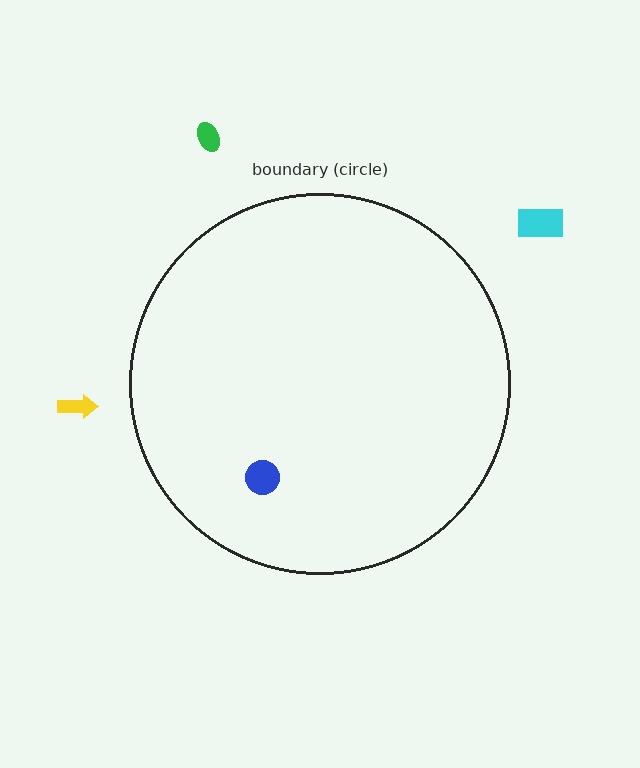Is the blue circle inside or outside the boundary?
Inside.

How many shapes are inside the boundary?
1 inside, 3 outside.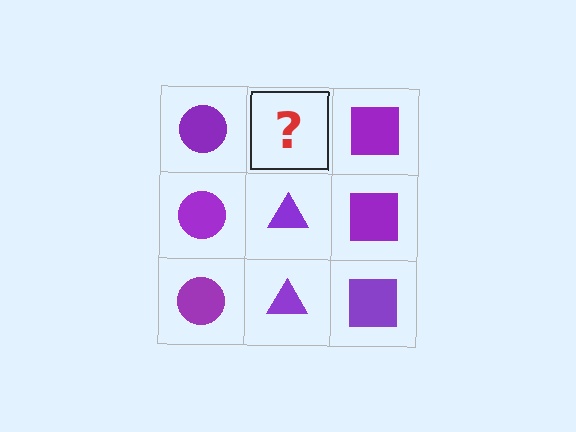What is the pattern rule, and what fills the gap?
The rule is that each column has a consistent shape. The gap should be filled with a purple triangle.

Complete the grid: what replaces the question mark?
The question mark should be replaced with a purple triangle.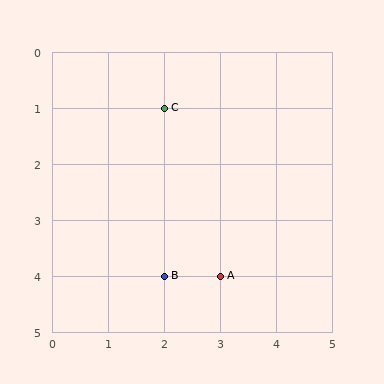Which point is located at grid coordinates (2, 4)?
Point B is at (2, 4).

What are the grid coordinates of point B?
Point B is at grid coordinates (2, 4).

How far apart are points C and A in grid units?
Points C and A are 1 column and 3 rows apart (about 3.2 grid units diagonally).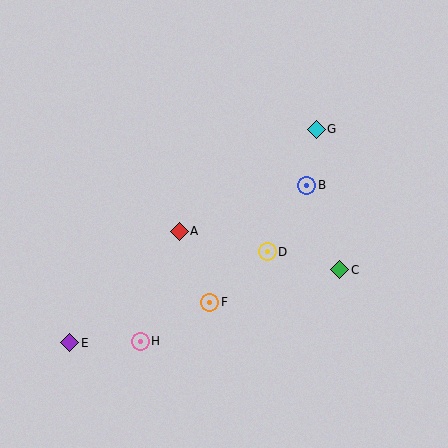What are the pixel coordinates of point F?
Point F is at (210, 303).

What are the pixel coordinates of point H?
Point H is at (140, 341).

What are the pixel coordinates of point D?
Point D is at (267, 252).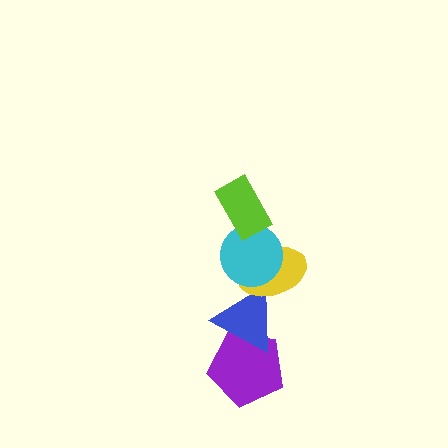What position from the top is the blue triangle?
The blue triangle is 4th from the top.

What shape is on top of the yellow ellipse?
The cyan circle is on top of the yellow ellipse.